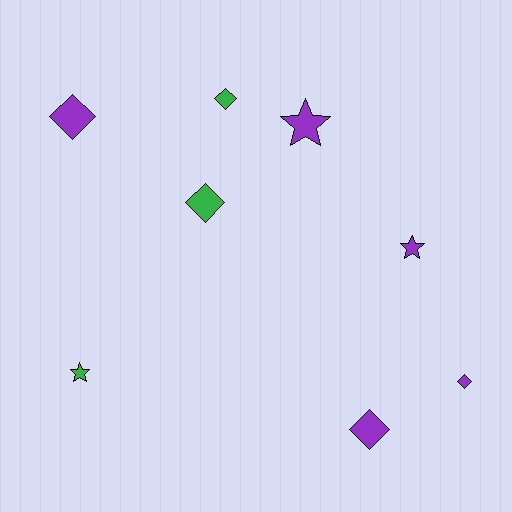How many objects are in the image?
There are 8 objects.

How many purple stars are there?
There are 2 purple stars.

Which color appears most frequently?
Purple, with 5 objects.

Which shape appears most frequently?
Diamond, with 5 objects.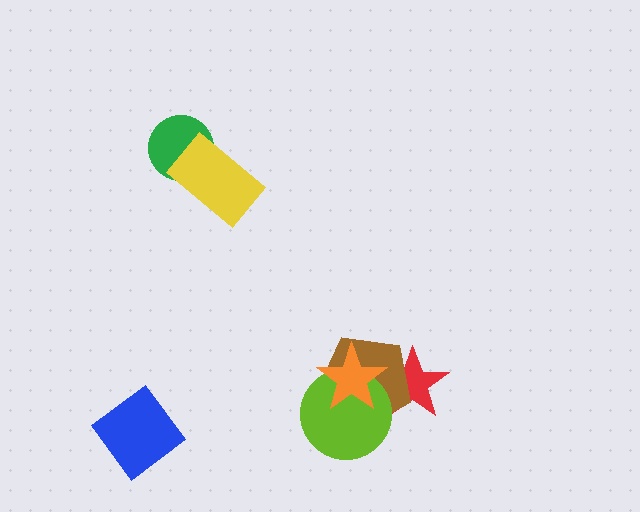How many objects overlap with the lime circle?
3 objects overlap with the lime circle.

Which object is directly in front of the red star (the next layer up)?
The brown pentagon is directly in front of the red star.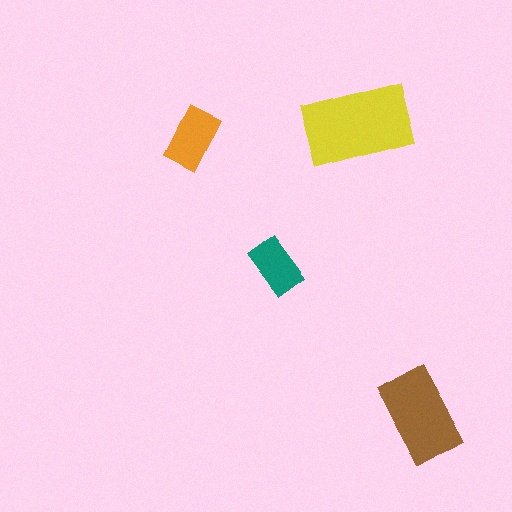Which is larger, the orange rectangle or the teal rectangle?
The orange one.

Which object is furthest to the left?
The orange rectangle is leftmost.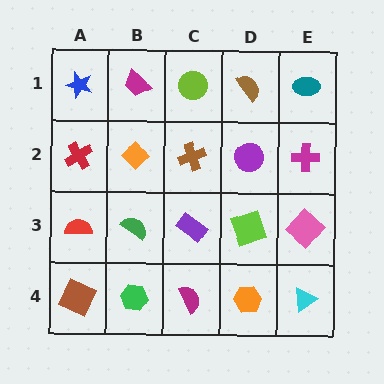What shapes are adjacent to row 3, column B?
An orange diamond (row 2, column B), a green hexagon (row 4, column B), a red semicircle (row 3, column A), a purple rectangle (row 3, column C).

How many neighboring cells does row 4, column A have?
2.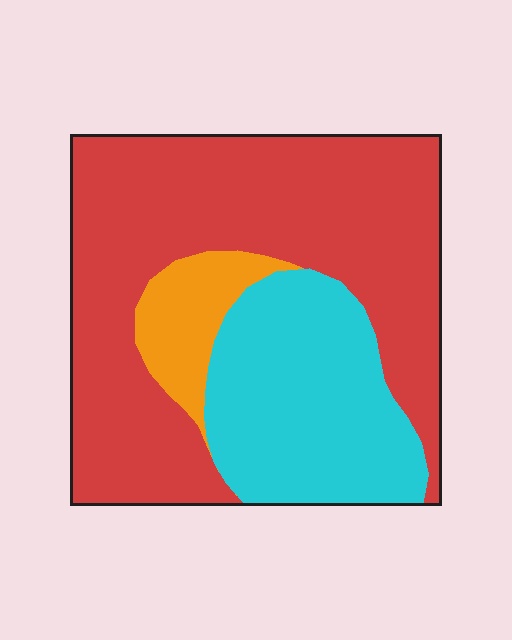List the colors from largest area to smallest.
From largest to smallest: red, cyan, orange.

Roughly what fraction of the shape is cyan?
Cyan covers roughly 30% of the shape.